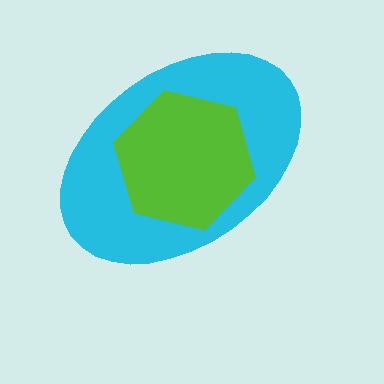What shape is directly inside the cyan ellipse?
The lime hexagon.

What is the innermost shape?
The lime hexagon.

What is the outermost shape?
The cyan ellipse.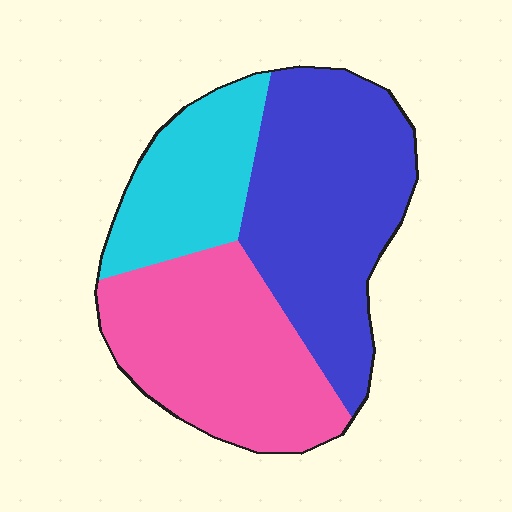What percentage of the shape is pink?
Pink covers 36% of the shape.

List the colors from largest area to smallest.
From largest to smallest: blue, pink, cyan.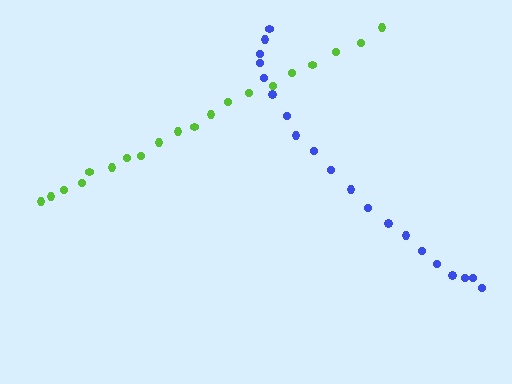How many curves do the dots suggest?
There are 2 distinct paths.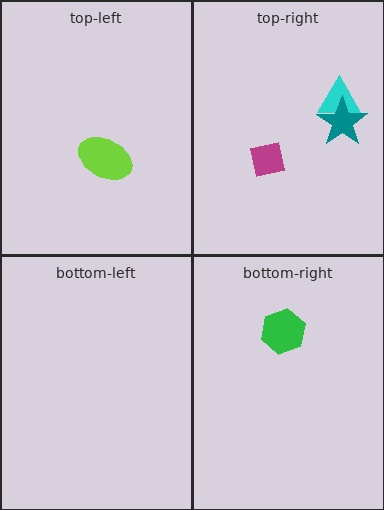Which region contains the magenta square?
The top-right region.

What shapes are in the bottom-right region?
The green hexagon.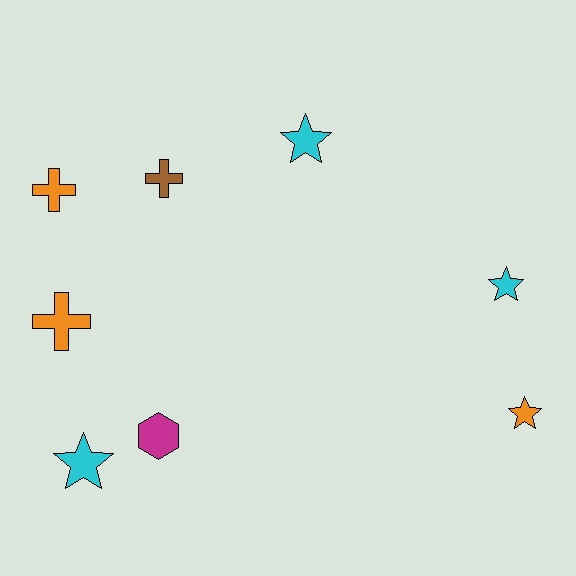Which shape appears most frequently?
Star, with 4 objects.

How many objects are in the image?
There are 8 objects.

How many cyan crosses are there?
There are no cyan crosses.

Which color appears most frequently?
Cyan, with 3 objects.